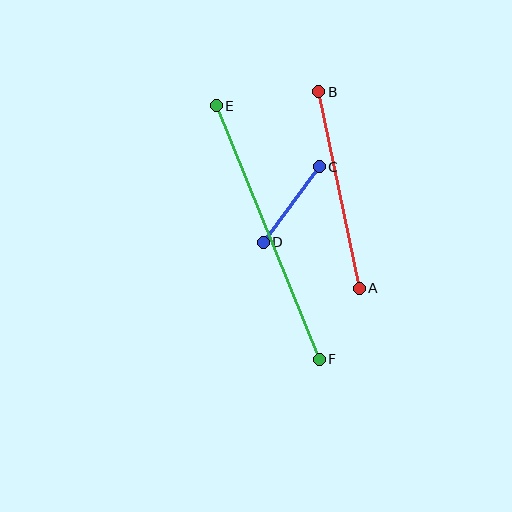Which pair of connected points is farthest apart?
Points E and F are farthest apart.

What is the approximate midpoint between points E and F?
The midpoint is at approximately (268, 232) pixels.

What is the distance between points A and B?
The distance is approximately 200 pixels.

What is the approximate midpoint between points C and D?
The midpoint is at approximately (291, 204) pixels.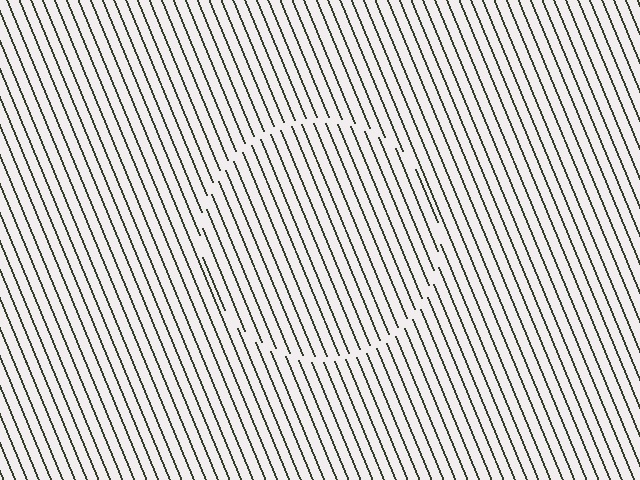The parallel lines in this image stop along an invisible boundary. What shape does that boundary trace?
An illusory circle. The interior of the shape contains the same grating, shifted by half a period — the contour is defined by the phase discontinuity where line-ends from the inner and outer gratings abut.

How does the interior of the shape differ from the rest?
The interior of the shape contains the same grating, shifted by half a period — the contour is defined by the phase discontinuity where line-ends from the inner and outer gratings abut.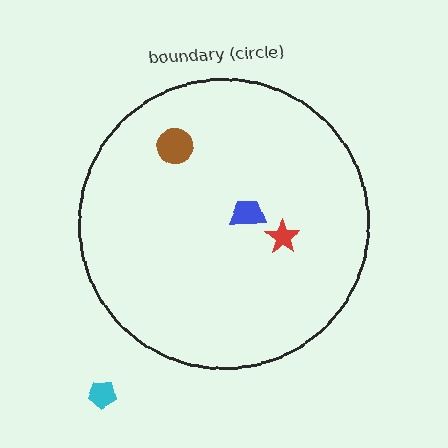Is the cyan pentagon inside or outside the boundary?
Outside.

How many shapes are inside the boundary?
3 inside, 1 outside.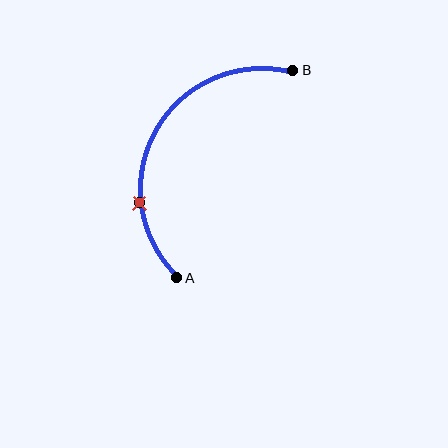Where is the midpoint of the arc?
The arc midpoint is the point on the curve farthest from the straight line joining A and B. It sits to the left of that line.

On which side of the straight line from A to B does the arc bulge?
The arc bulges to the left of the straight line connecting A and B.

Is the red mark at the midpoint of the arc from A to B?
No. The red mark lies on the arc but is closer to endpoint A. The arc midpoint would be at the point on the curve equidistant along the arc from both A and B.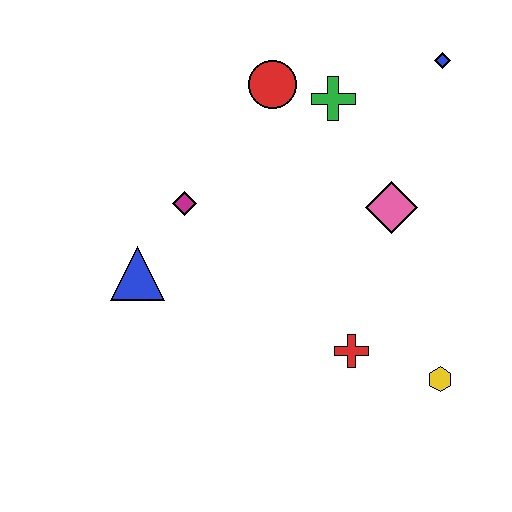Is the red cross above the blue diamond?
No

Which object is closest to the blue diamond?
The green cross is closest to the blue diamond.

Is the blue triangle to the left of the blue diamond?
Yes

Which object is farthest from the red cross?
The blue diamond is farthest from the red cross.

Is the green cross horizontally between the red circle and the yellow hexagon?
Yes